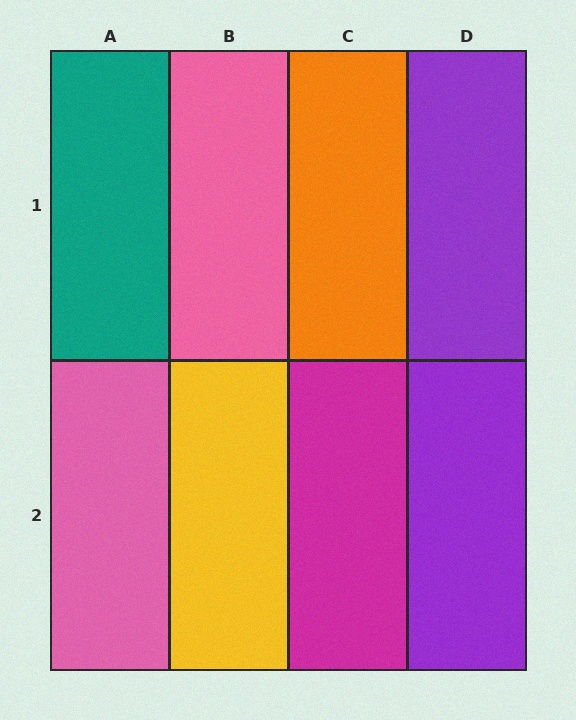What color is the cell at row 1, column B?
Pink.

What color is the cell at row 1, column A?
Teal.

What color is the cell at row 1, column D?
Purple.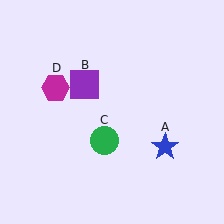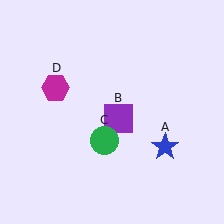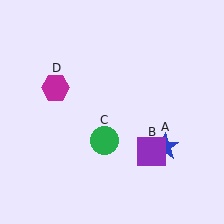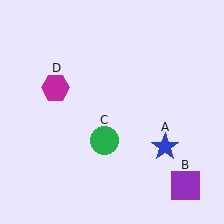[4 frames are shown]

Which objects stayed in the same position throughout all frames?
Blue star (object A) and green circle (object C) and magenta hexagon (object D) remained stationary.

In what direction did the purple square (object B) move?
The purple square (object B) moved down and to the right.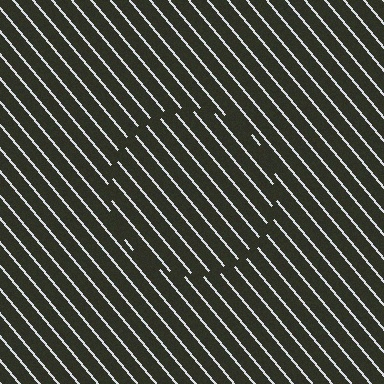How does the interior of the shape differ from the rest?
The interior of the shape contains the same grating, shifted by half a period — the contour is defined by the phase discontinuity where line-ends from the inner and outer gratings abut.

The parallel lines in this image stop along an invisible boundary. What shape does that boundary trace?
An illusory circle. The interior of the shape contains the same grating, shifted by half a period — the contour is defined by the phase discontinuity where line-ends from the inner and outer gratings abut.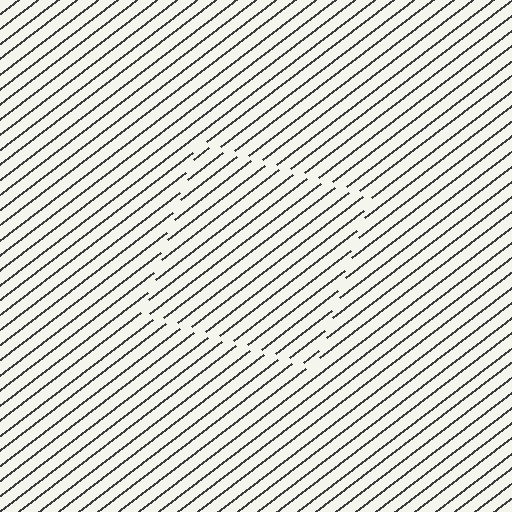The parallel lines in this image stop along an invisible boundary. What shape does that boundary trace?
An illusory square. The interior of the shape contains the same grating, shifted by half a period — the contour is defined by the phase discontinuity where line-ends from the inner and outer gratings abut.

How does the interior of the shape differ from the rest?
The interior of the shape contains the same grating, shifted by half a period — the contour is defined by the phase discontinuity where line-ends from the inner and outer gratings abut.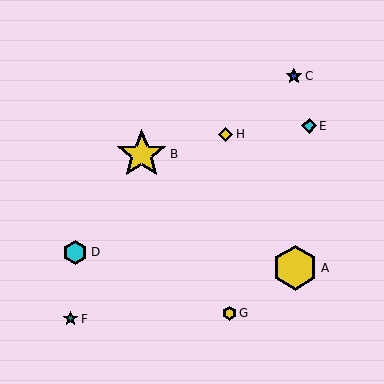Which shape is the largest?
The yellow star (labeled B) is the largest.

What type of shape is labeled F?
Shape F is a teal star.